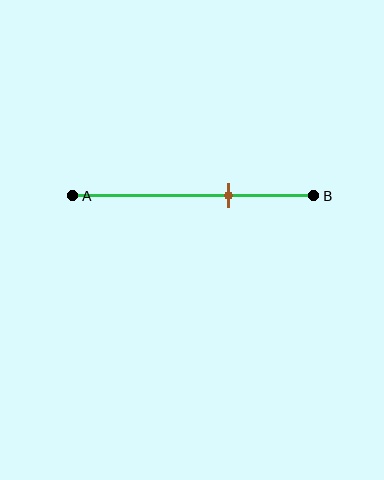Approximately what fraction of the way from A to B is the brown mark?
The brown mark is approximately 65% of the way from A to B.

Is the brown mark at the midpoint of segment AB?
No, the mark is at about 65% from A, not at the 50% midpoint.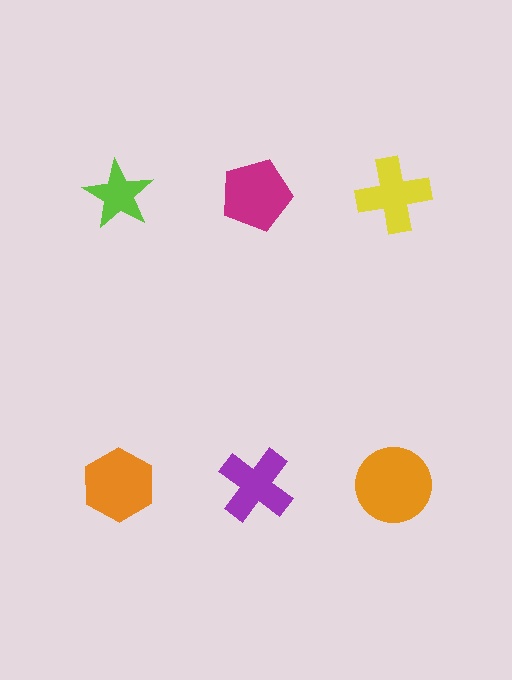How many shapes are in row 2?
3 shapes.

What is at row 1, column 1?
A lime star.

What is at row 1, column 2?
A magenta pentagon.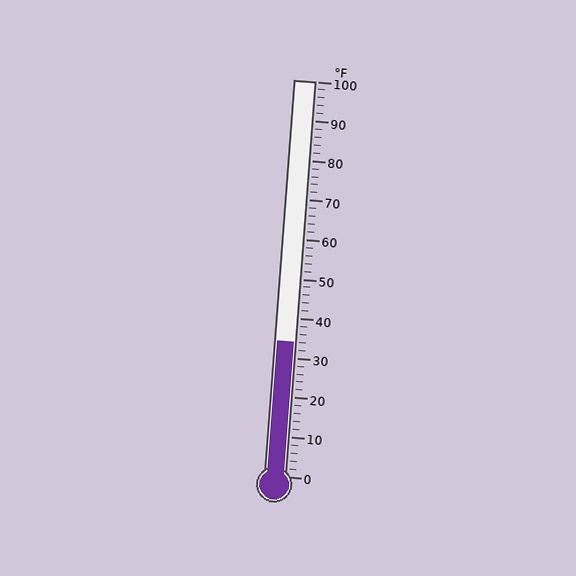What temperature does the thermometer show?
The thermometer shows approximately 34°F.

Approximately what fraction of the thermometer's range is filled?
The thermometer is filled to approximately 35% of its range.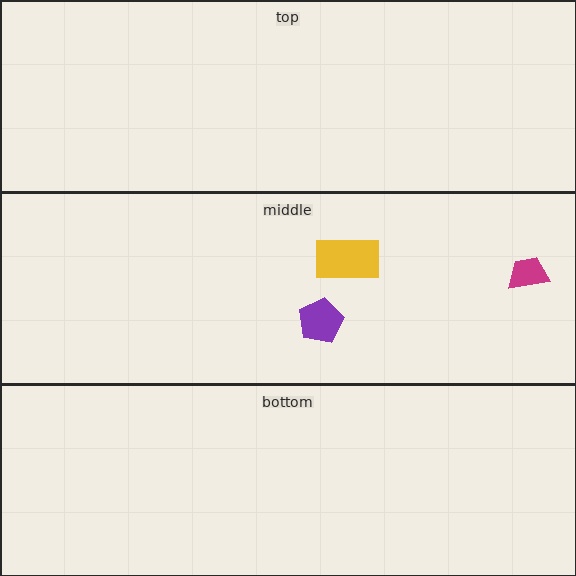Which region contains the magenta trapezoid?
The middle region.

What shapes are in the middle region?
The purple pentagon, the yellow rectangle, the magenta trapezoid.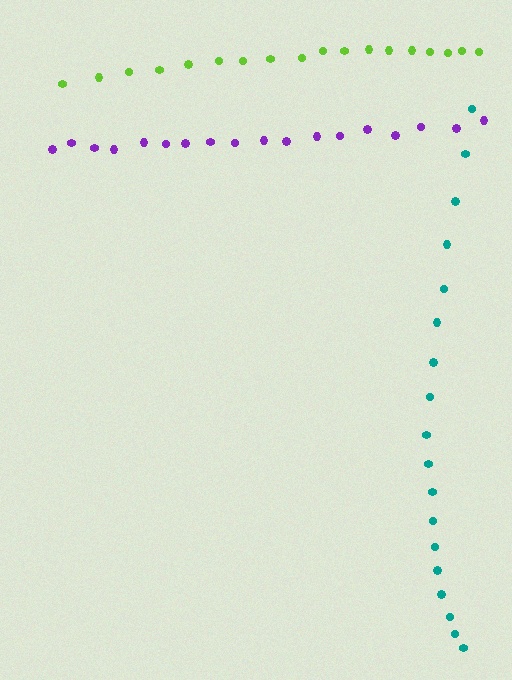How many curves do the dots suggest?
There are 3 distinct paths.